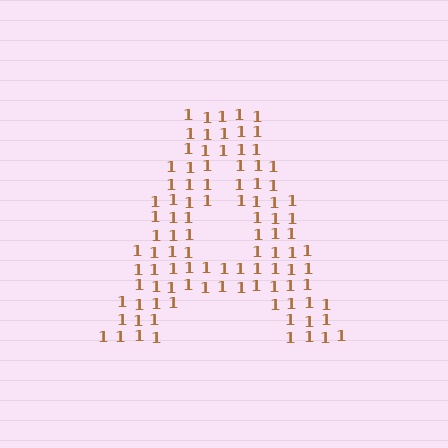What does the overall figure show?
The overall figure shows the letter A.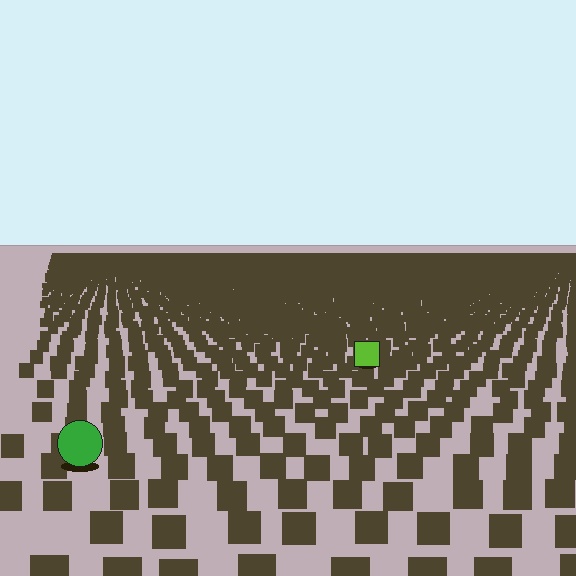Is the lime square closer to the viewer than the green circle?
No. The green circle is closer — you can tell from the texture gradient: the ground texture is coarser near it.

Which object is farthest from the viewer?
The lime square is farthest from the viewer. It appears smaller and the ground texture around it is denser.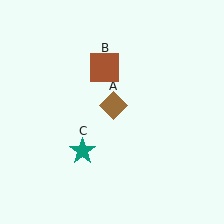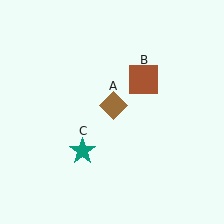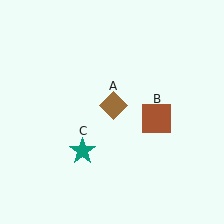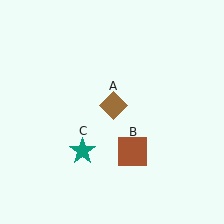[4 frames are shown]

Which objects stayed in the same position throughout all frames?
Brown diamond (object A) and teal star (object C) remained stationary.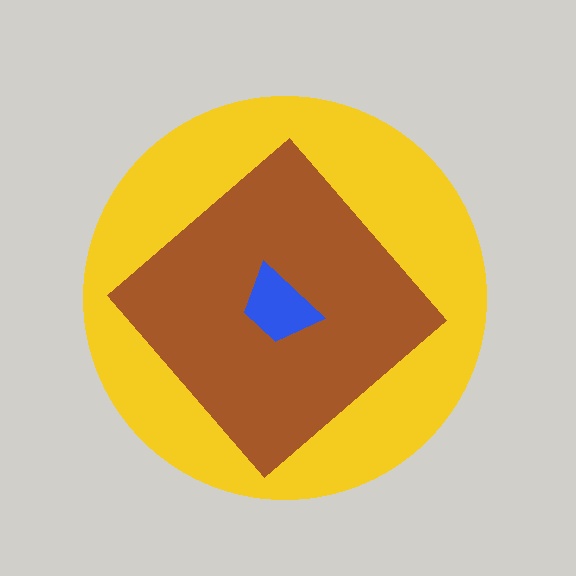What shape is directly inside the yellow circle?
The brown diamond.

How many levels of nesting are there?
3.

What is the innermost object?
The blue trapezoid.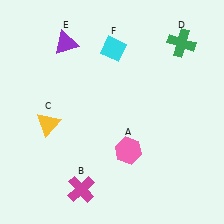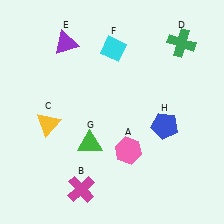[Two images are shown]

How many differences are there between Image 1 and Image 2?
There are 2 differences between the two images.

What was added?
A green triangle (G), a blue pentagon (H) were added in Image 2.